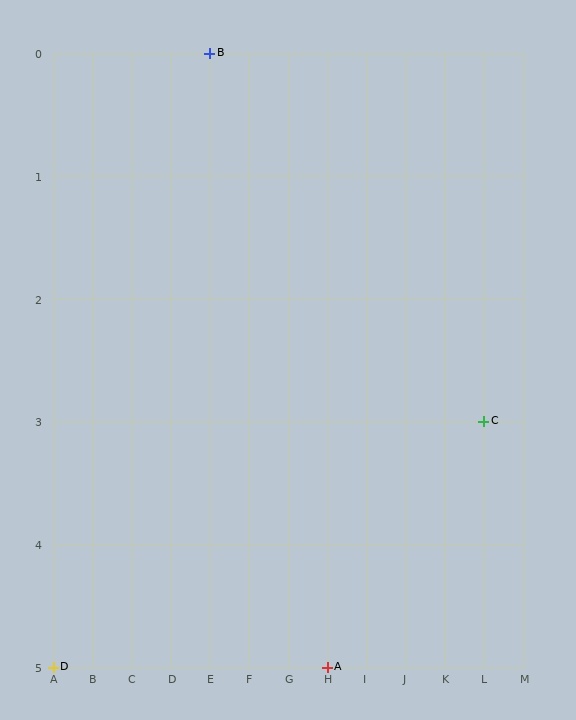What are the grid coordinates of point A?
Point A is at grid coordinates (H, 5).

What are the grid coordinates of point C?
Point C is at grid coordinates (L, 3).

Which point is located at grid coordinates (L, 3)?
Point C is at (L, 3).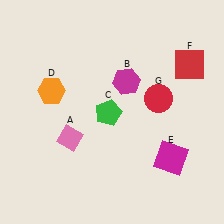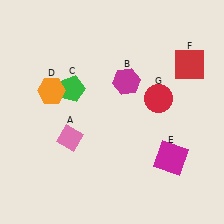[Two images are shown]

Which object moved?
The green pentagon (C) moved left.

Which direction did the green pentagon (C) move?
The green pentagon (C) moved left.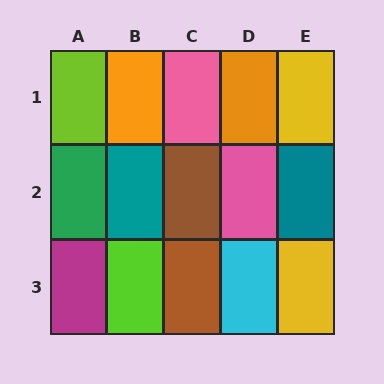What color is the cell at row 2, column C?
Brown.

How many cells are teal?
2 cells are teal.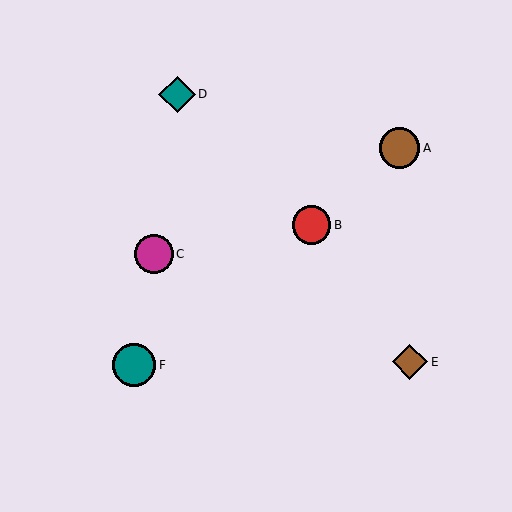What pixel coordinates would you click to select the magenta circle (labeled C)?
Click at (154, 254) to select the magenta circle C.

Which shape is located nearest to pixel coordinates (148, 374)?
The teal circle (labeled F) at (134, 365) is nearest to that location.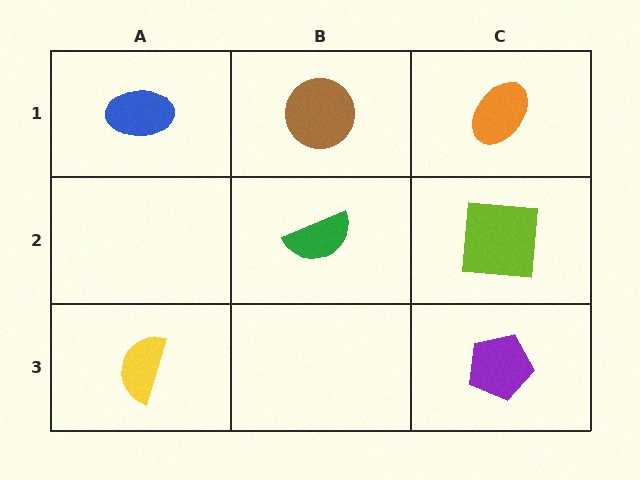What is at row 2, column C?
A lime square.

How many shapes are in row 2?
2 shapes.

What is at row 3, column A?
A yellow semicircle.